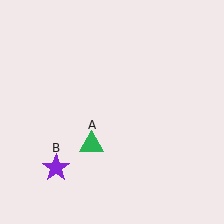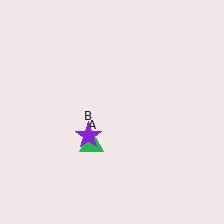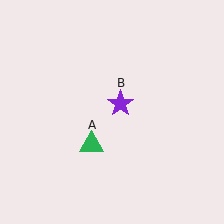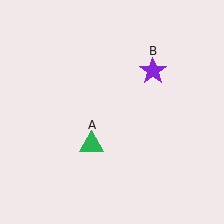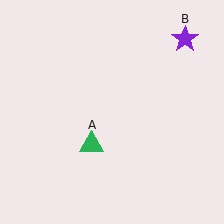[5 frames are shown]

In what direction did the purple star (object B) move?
The purple star (object B) moved up and to the right.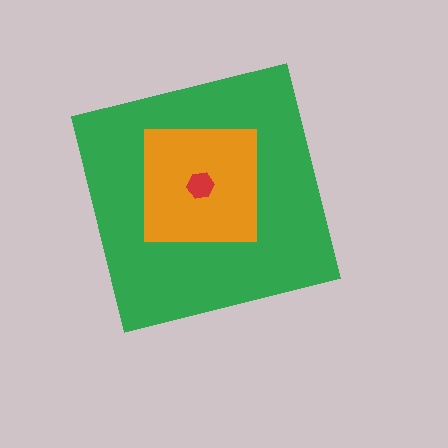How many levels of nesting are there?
3.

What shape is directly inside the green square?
The orange square.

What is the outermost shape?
The green square.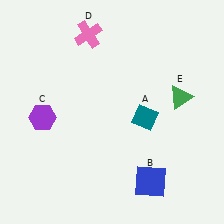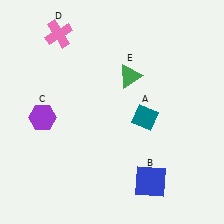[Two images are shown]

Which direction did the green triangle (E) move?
The green triangle (E) moved left.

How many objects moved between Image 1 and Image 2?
2 objects moved between the two images.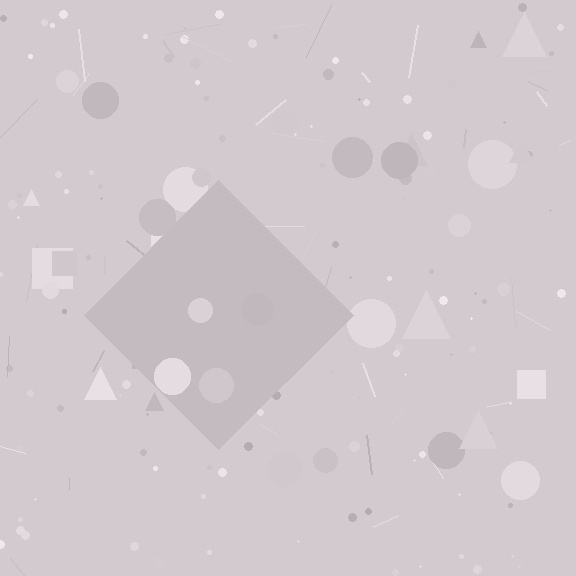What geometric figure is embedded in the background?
A diamond is embedded in the background.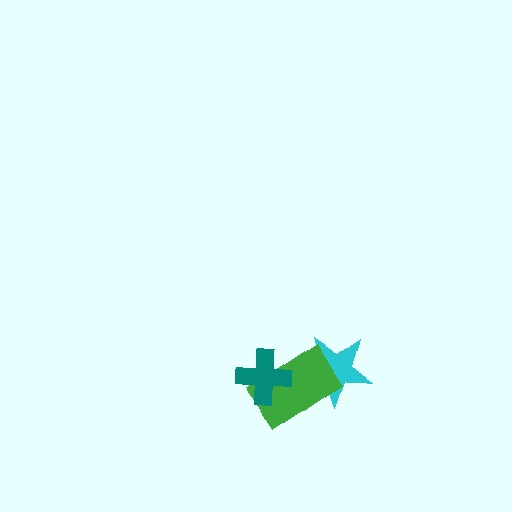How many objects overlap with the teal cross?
1 object overlaps with the teal cross.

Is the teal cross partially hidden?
No, no other shape covers it.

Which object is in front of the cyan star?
The green rectangle is in front of the cyan star.